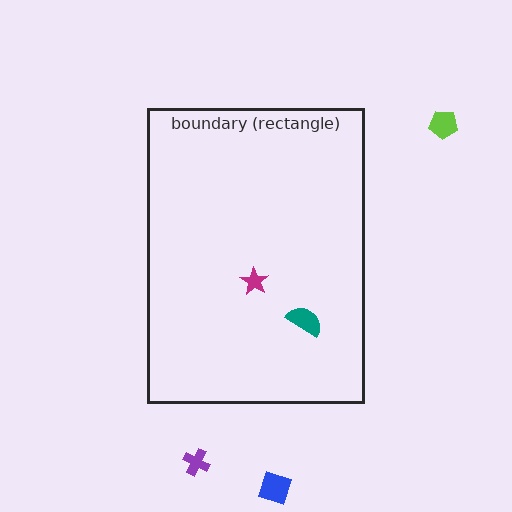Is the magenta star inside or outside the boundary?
Inside.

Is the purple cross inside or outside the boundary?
Outside.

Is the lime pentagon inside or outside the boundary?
Outside.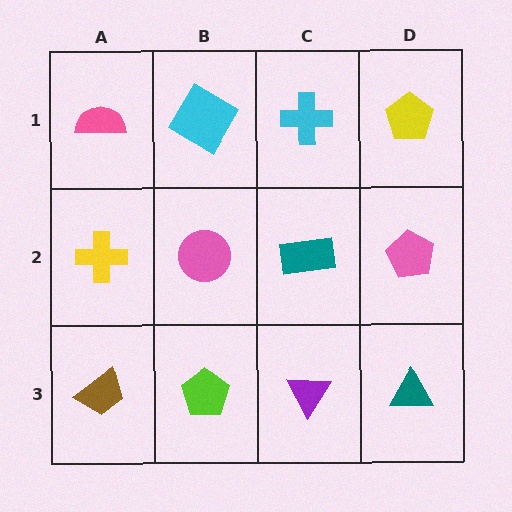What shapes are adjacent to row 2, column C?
A cyan cross (row 1, column C), a purple triangle (row 3, column C), a pink circle (row 2, column B), a pink pentagon (row 2, column D).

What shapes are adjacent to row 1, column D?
A pink pentagon (row 2, column D), a cyan cross (row 1, column C).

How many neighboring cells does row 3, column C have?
3.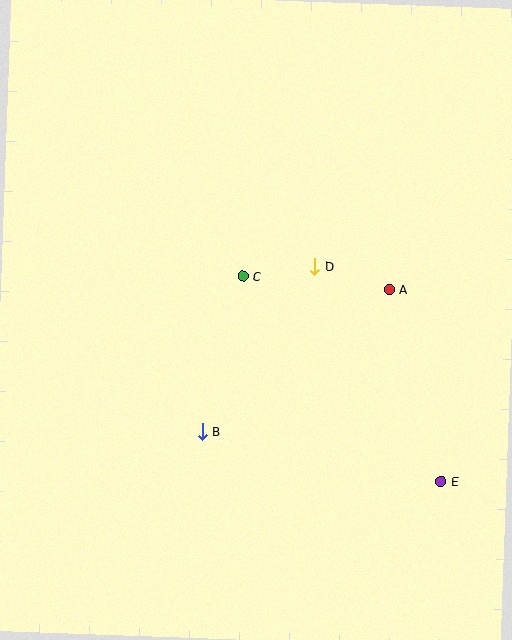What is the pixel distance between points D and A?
The distance between D and A is 78 pixels.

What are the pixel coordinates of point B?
Point B is at (202, 431).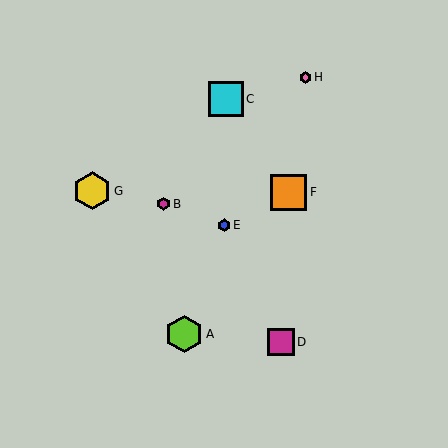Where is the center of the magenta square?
The center of the magenta square is at (281, 342).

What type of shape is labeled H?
Shape H is a pink hexagon.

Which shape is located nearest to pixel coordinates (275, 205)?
The orange square (labeled F) at (289, 193) is nearest to that location.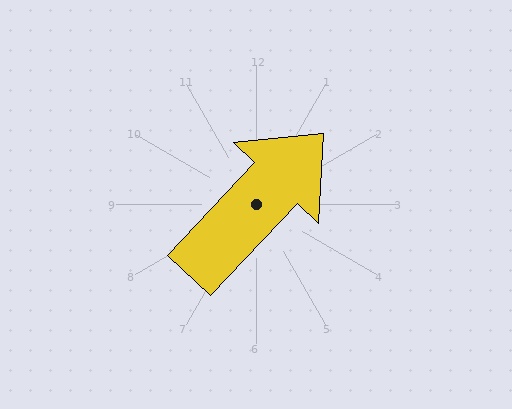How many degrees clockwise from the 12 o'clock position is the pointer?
Approximately 43 degrees.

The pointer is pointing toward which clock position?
Roughly 1 o'clock.